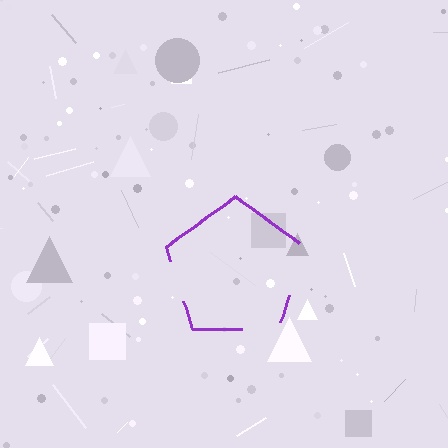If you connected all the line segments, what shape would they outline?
They would outline a pentagon.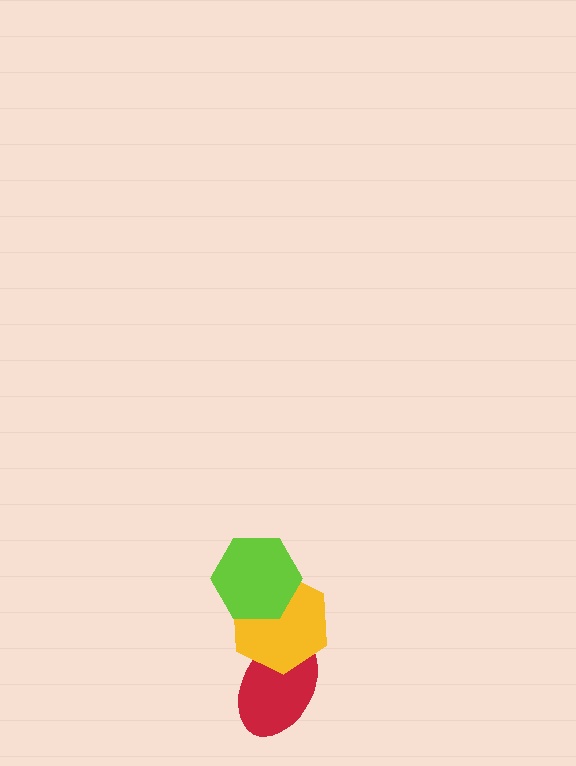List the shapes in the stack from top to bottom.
From top to bottom: the lime hexagon, the yellow hexagon, the red ellipse.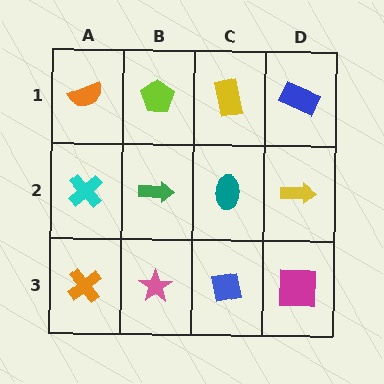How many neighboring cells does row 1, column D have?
2.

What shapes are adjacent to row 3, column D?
A yellow arrow (row 2, column D), a blue square (row 3, column C).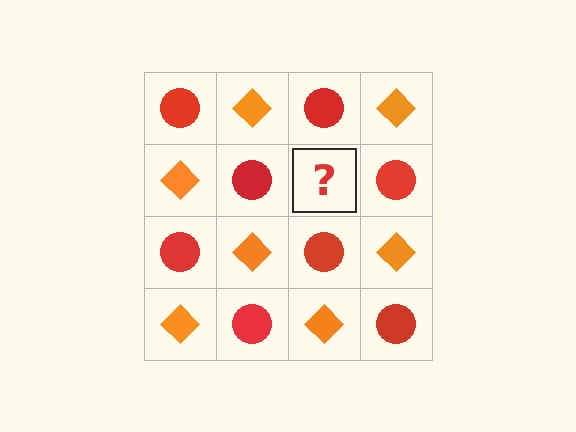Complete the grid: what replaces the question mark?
The question mark should be replaced with an orange diamond.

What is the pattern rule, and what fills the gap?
The rule is that it alternates red circle and orange diamond in a checkerboard pattern. The gap should be filled with an orange diamond.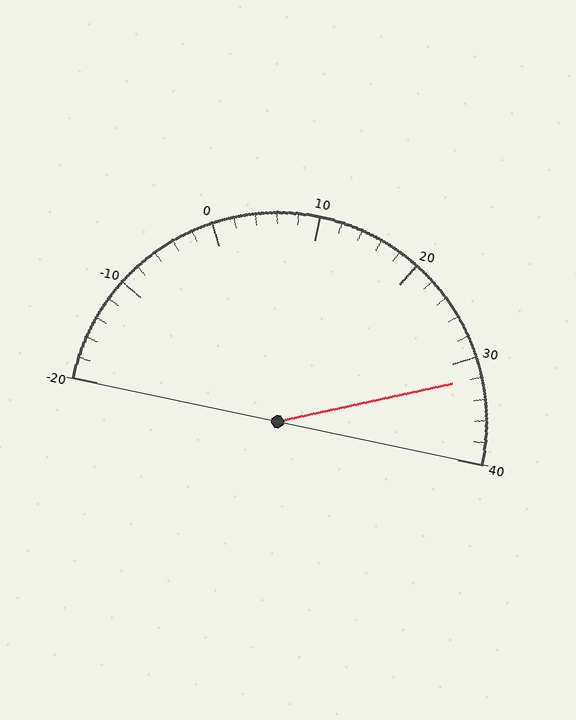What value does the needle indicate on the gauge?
The needle indicates approximately 32.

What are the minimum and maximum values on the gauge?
The gauge ranges from -20 to 40.